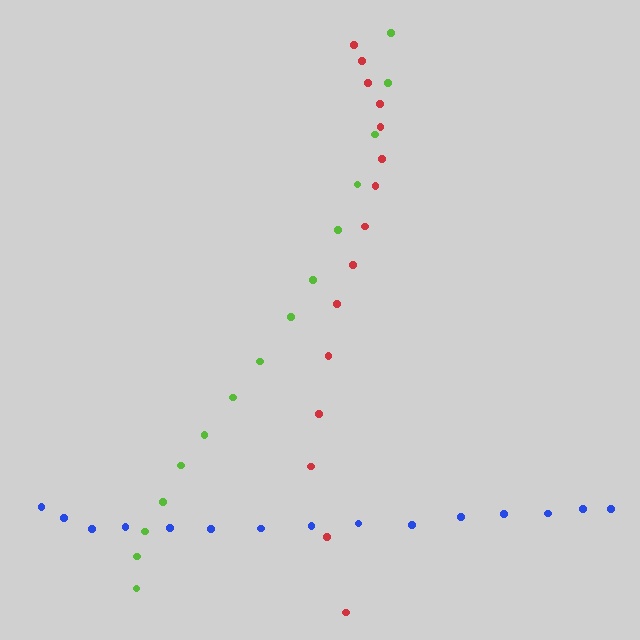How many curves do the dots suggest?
There are 3 distinct paths.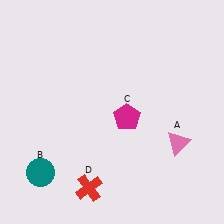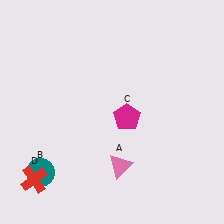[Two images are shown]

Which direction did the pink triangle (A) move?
The pink triangle (A) moved left.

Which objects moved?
The objects that moved are: the pink triangle (A), the red cross (D).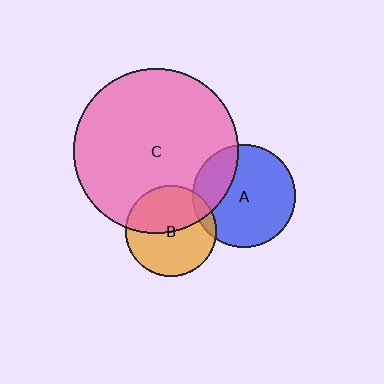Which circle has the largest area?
Circle C (pink).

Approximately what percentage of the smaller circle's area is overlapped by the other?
Approximately 10%.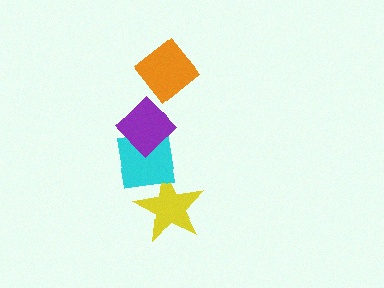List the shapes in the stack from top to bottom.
From top to bottom: the orange diamond, the purple diamond, the cyan square, the yellow star.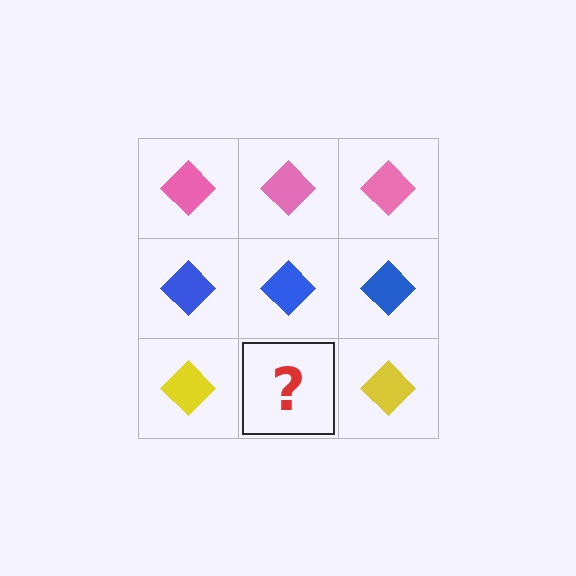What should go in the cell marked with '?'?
The missing cell should contain a yellow diamond.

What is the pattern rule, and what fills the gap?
The rule is that each row has a consistent color. The gap should be filled with a yellow diamond.